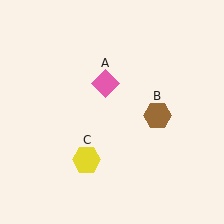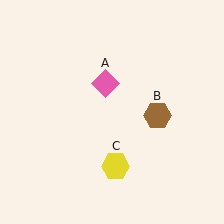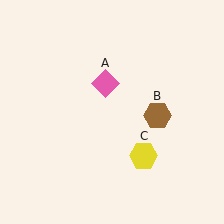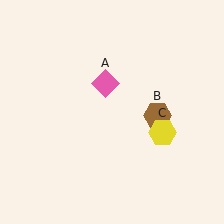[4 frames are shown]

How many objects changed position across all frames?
1 object changed position: yellow hexagon (object C).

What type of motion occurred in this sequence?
The yellow hexagon (object C) rotated counterclockwise around the center of the scene.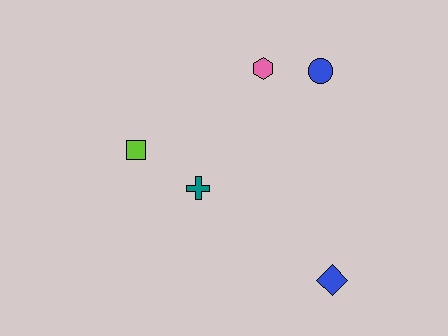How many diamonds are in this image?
There is 1 diamond.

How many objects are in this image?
There are 5 objects.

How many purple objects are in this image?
There are no purple objects.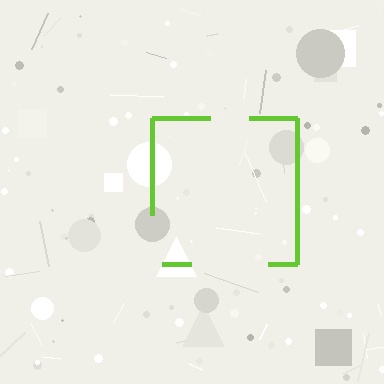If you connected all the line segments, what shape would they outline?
They would outline a square.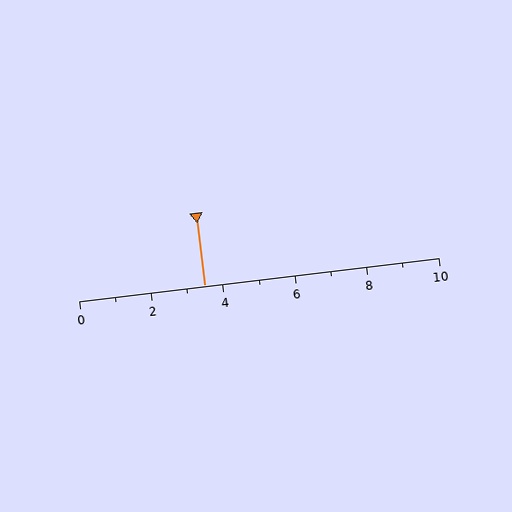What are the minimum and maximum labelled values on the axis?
The axis runs from 0 to 10.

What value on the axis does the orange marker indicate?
The marker indicates approximately 3.5.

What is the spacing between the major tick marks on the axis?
The major ticks are spaced 2 apart.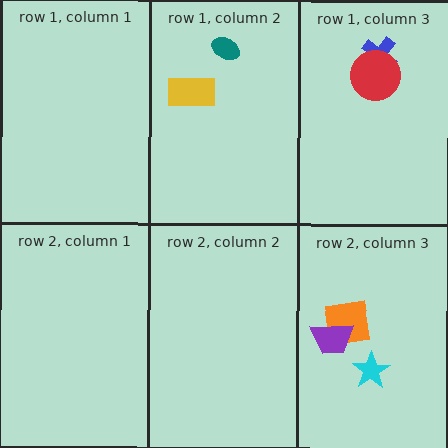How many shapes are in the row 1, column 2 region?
2.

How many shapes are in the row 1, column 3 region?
2.